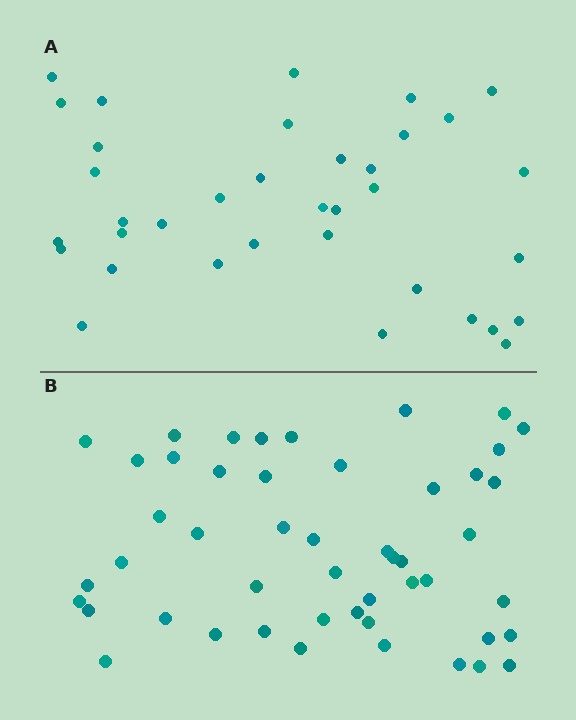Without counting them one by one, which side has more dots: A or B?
Region B (the bottom region) has more dots.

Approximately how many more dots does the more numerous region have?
Region B has approximately 15 more dots than region A.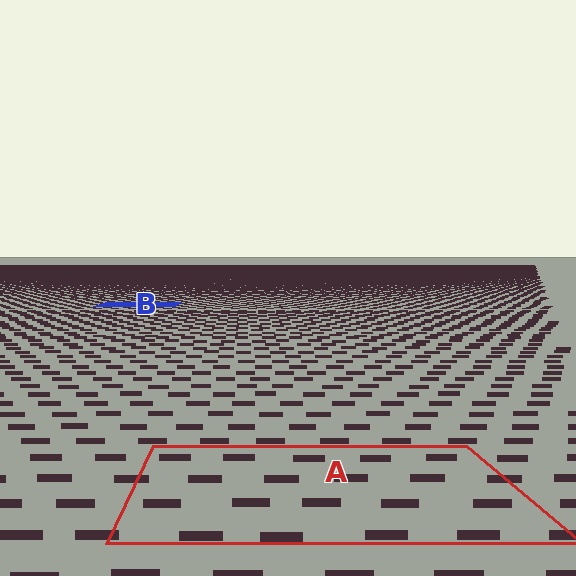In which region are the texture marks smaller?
The texture marks are smaller in region B, because it is farther away.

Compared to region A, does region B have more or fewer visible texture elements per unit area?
Region B has more texture elements per unit area — they are packed more densely because it is farther away.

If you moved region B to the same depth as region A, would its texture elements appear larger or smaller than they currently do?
They would appear larger. At a closer depth, the same texture elements are projected at a bigger on-screen size.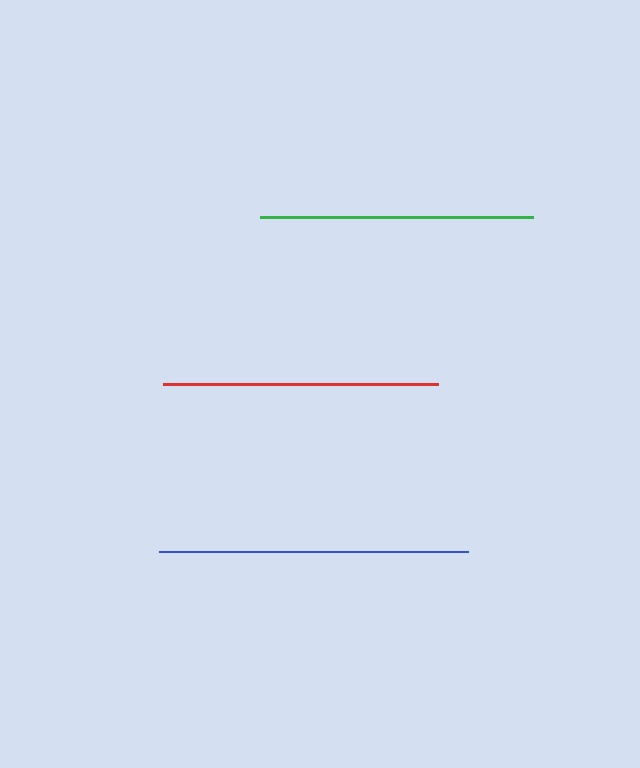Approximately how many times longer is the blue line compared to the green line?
The blue line is approximately 1.1 times the length of the green line.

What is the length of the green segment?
The green segment is approximately 273 pixels long.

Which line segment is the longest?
The blue line is the longest at approximately 309 pixels.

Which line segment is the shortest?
The green line is the shortest at approximately 273 pixels.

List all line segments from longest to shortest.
From longest to shortest: blue, red, green.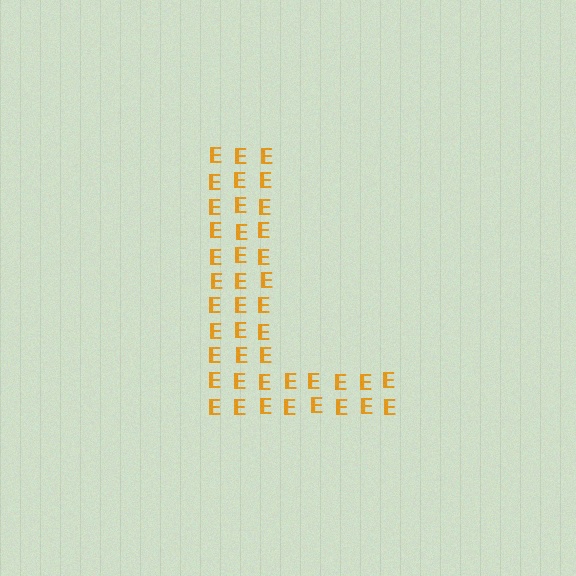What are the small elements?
The small elements are letter E's.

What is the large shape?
The large shape is the letter L.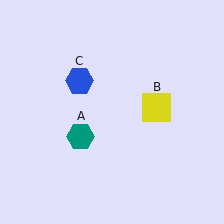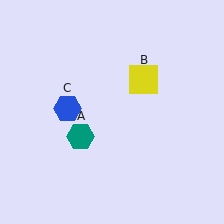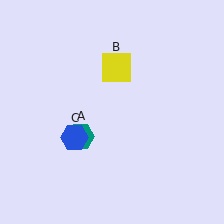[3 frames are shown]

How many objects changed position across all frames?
2 objects changed position: yellow square (object B), blue hexagon (object C).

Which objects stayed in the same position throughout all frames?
Teal hexagon (object A) remained stationary.